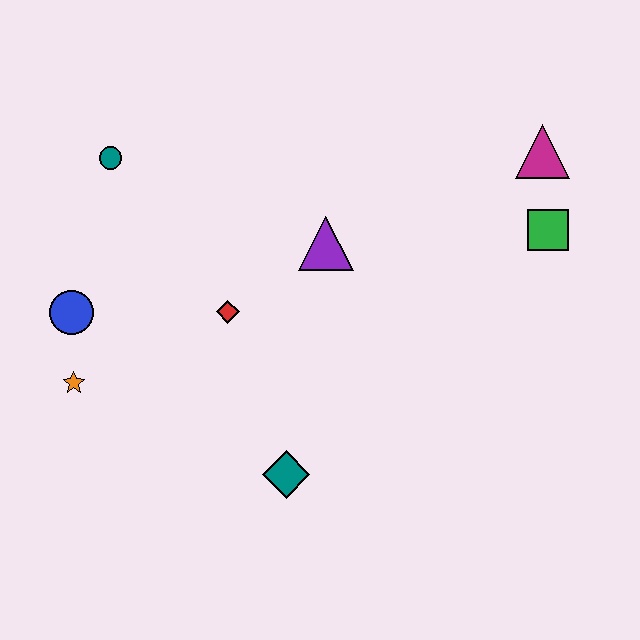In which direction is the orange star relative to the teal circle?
The orange star is below the teal circle.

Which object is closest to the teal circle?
The blue circle is closest to the teal circle.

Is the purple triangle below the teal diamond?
No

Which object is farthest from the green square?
The orange star is farthest from the green square.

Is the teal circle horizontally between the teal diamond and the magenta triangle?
No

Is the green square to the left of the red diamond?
No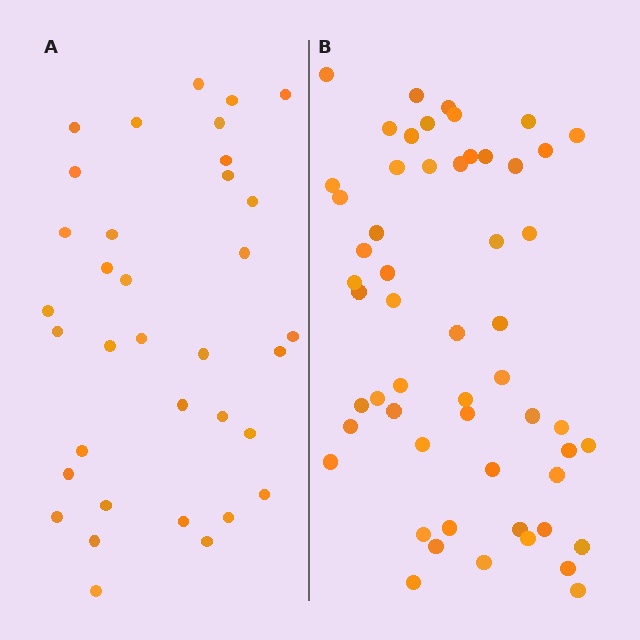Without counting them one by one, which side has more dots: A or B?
Region B (the right region) has more dots.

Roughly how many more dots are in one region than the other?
Region B has approximately 20 more dots than region A.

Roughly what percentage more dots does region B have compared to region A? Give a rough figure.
About 55% more.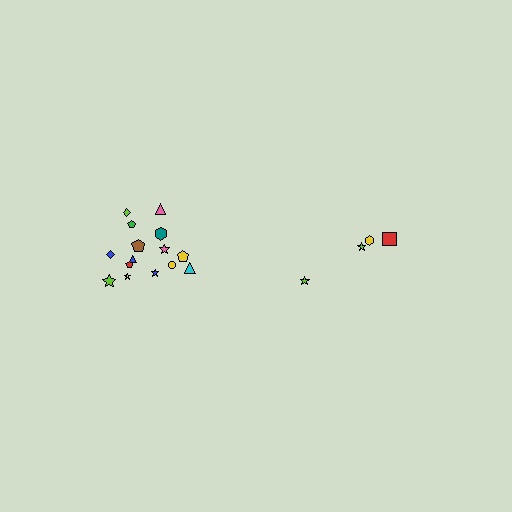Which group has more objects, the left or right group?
The left group.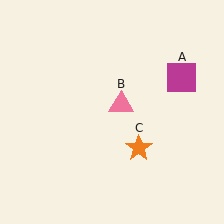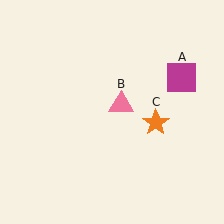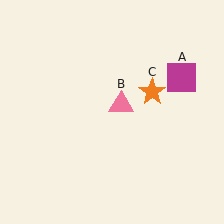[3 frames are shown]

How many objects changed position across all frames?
1 object changed position: orange star (object C).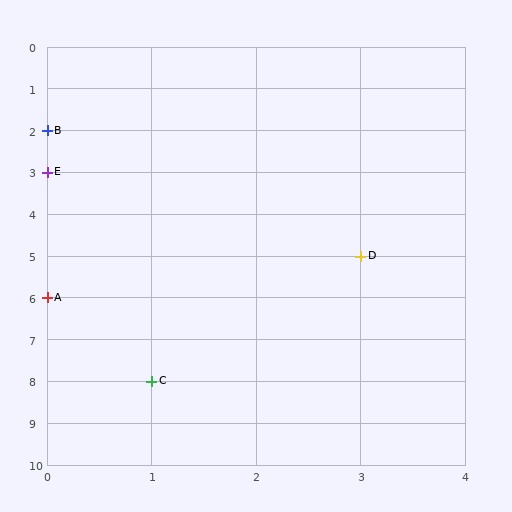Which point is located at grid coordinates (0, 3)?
Point E is at (0, 3).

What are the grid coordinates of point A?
Point A is at grid coordinates (0, 6).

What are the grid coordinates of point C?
Point C is at grid coordinates (1, 8).